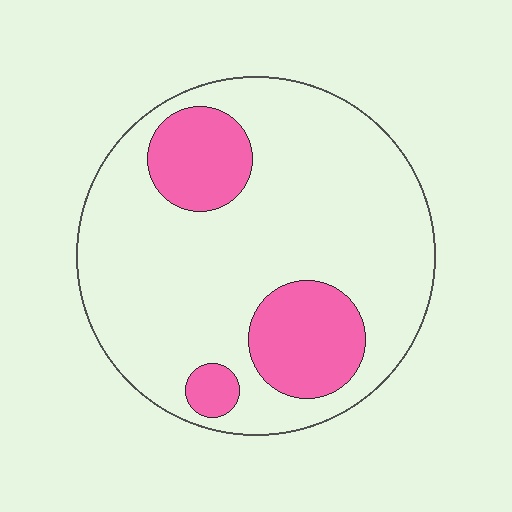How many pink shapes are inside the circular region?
3.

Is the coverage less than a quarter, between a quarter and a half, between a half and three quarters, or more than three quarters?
Less than a quarter.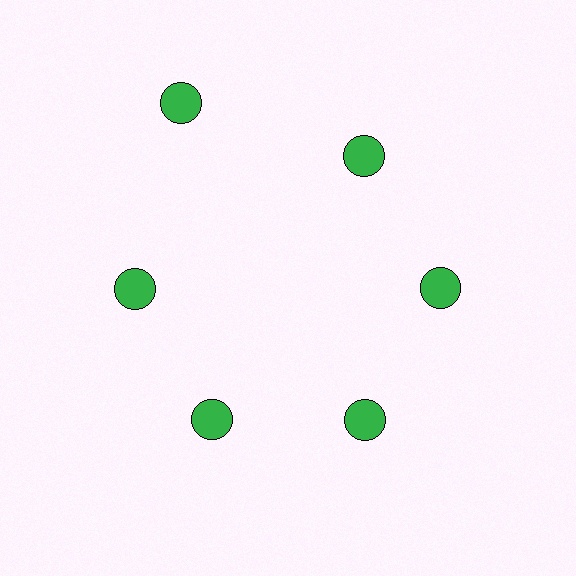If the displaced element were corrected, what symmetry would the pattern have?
It would have 6-fold rotational symmetry — the pattern would map onto itself every 60 degrees.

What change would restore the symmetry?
The symmetry would be restored by moving it inward, back onto the ring so that all 6 circles sit at equal angles and equal distance from the center.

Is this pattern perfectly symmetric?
No. The 6 green circles are arranged in a ring, but one element near the 11 o'clock position is pushed outward from the center, breaking the 6-fold rotational symmetry.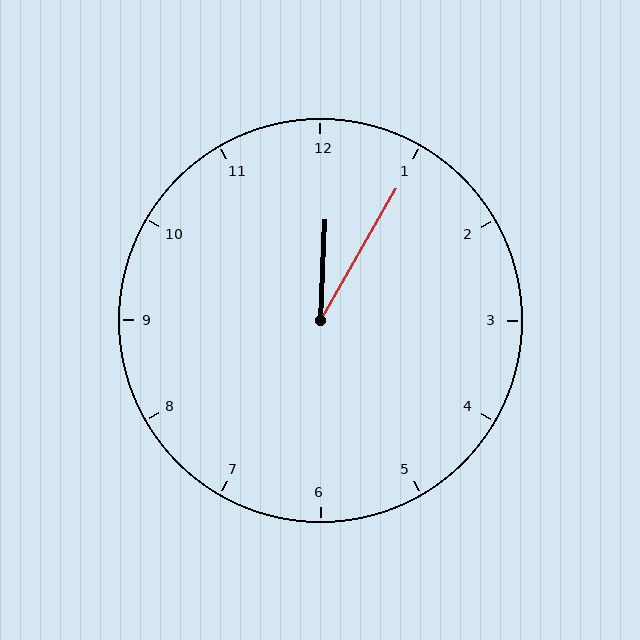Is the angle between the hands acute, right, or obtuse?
It is acute.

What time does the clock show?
12:05.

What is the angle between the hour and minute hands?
Approximately 28 degrees.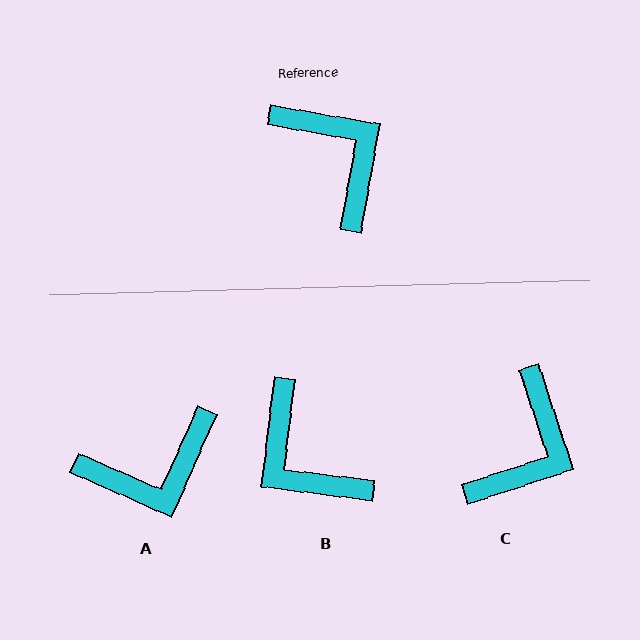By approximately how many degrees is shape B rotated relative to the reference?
Approximately 177 degrees clockwise.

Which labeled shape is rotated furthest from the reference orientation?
B, about 177 degrees away.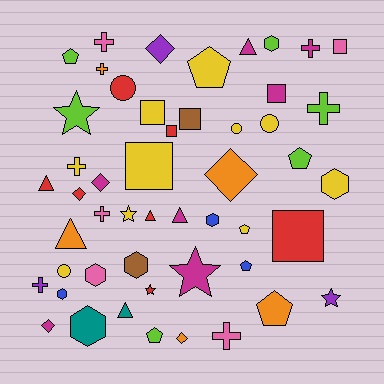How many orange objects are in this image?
There are 5 orange objects.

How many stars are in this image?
There are 5 stars.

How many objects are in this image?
There are 50 objects.